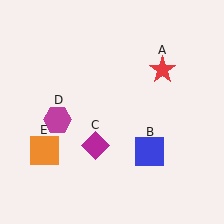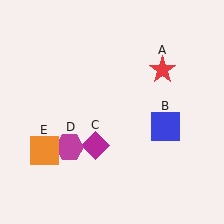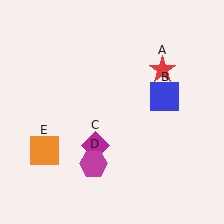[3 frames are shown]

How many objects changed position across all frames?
2 objects changed position: blue square (object B), magenta hexagon (object D).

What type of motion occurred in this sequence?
The blue square (object B), magenta hexagon (object D) rotated counterclockwise around the center of the scene.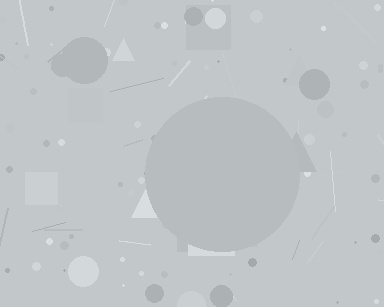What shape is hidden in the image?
A circle is hidden in the image.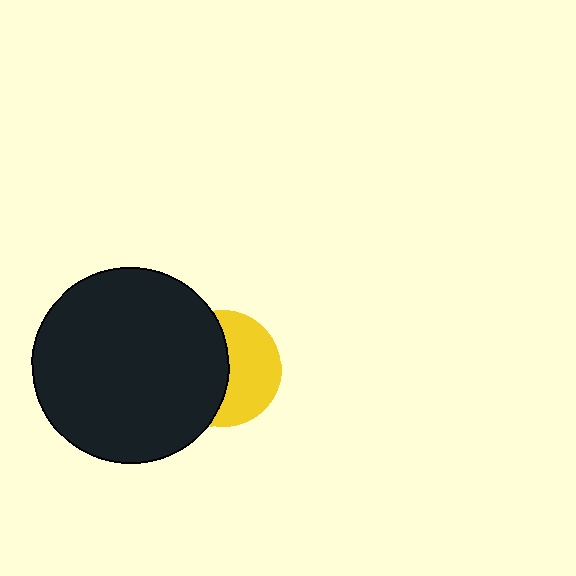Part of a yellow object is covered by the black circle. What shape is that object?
It is a circle.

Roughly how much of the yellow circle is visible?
About half of it is visible (roughly 50%).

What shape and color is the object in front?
The object in front is a black circle.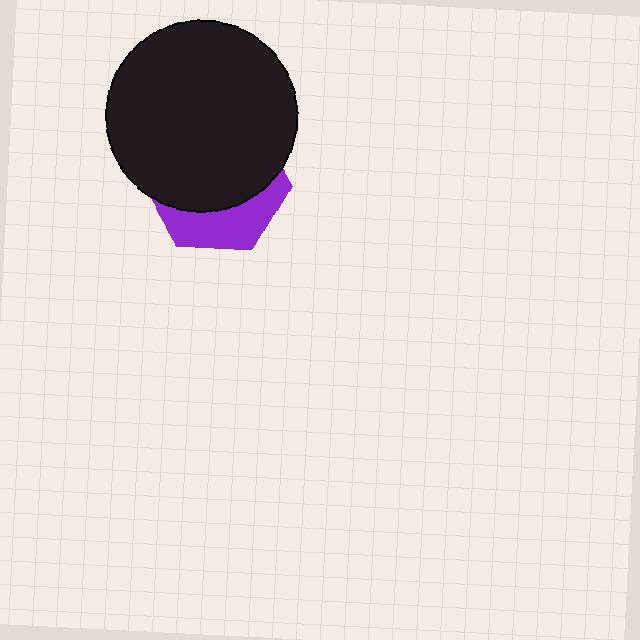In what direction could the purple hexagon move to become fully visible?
The purple hexagon could move down. That would shift it out from behind the black circle entirely.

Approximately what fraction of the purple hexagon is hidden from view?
Roughly 68% of the purple hexagon is hidden behind the black circle.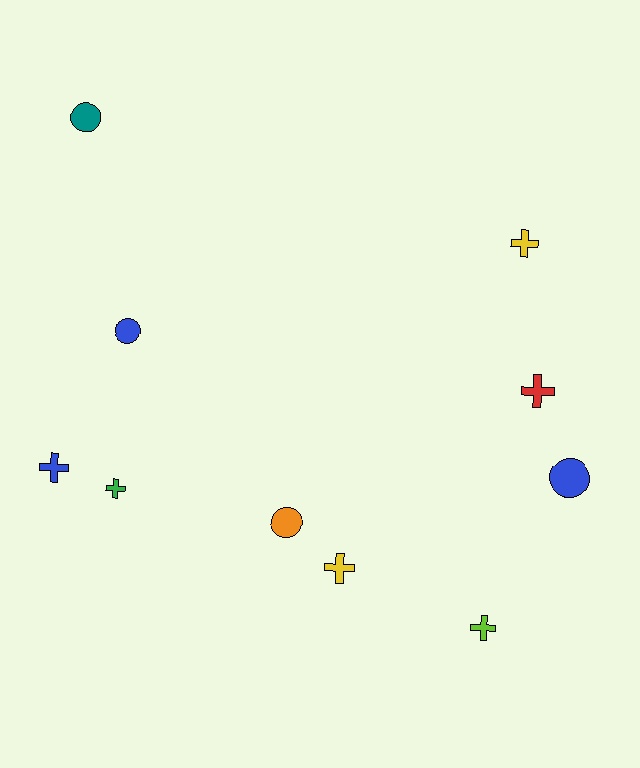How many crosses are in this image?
There are 6 crosses.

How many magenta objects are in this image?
There are no magenta objects.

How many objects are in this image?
There are 10 objects.